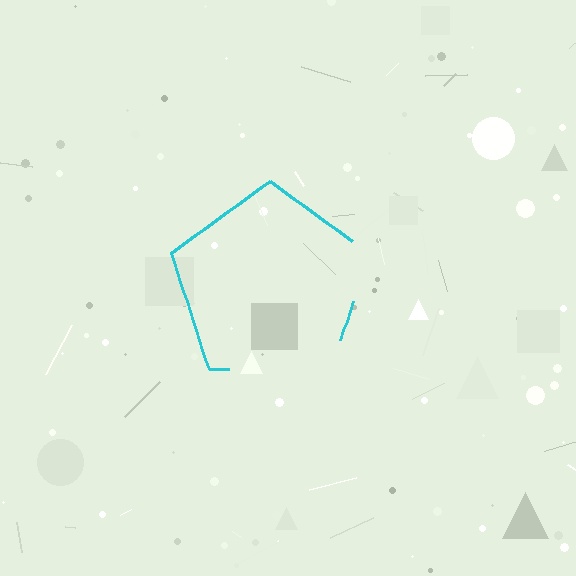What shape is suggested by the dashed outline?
The dashed outline suggests a pentagon.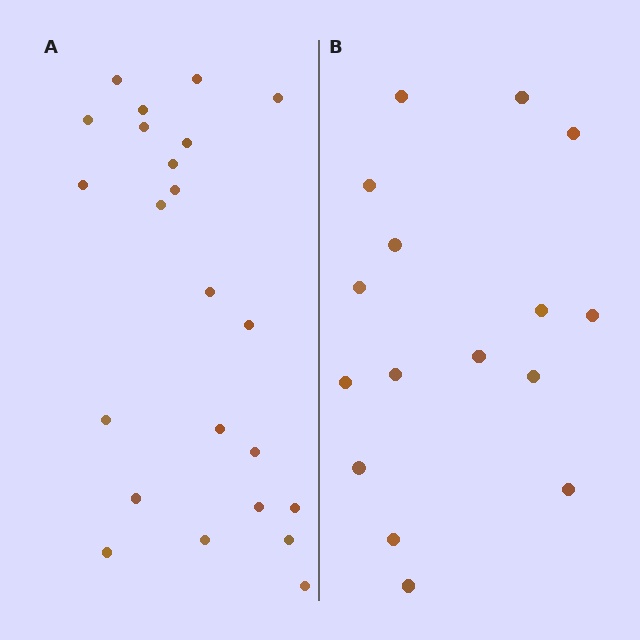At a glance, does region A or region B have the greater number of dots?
Region A (the left region) has more dots.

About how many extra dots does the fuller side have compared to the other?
Region A has roughly 8 or so more dots than region B.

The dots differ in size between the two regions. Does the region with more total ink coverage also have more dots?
No. Region B has more total ink coverage because its dots are larger, but region A actually contains more individual dots. Total area can be misleading — the number of items is what matters here.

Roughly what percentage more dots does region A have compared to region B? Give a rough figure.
About 45% more.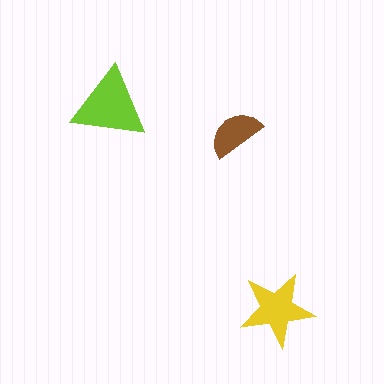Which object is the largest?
The lime triangle.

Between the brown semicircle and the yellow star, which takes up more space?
The yellow star.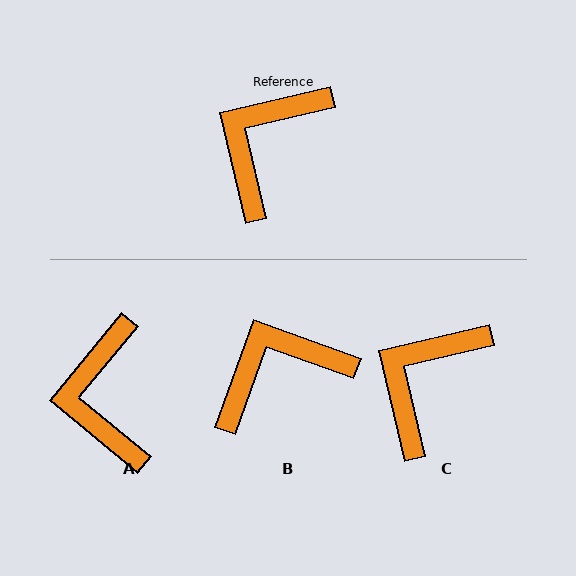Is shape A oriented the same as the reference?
No, it is off by about 38 degrees.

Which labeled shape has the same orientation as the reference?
C.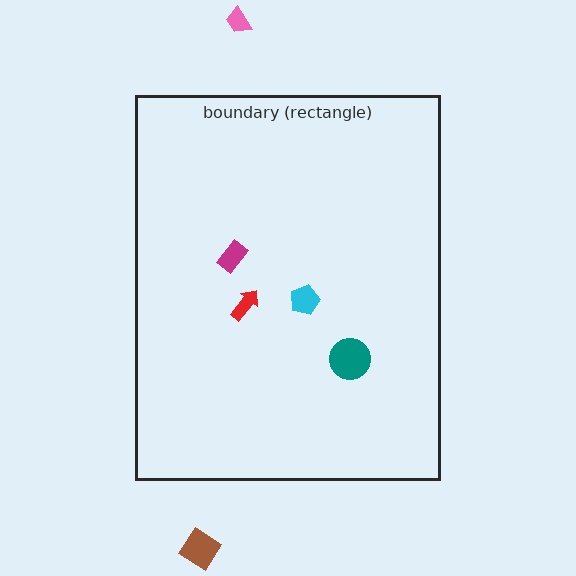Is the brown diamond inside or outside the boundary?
Outside.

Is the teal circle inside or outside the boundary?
Inside.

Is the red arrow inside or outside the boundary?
Inside.